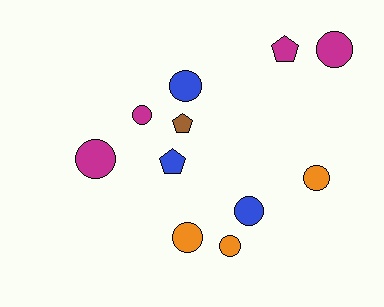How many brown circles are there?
There are no brown circles.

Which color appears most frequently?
Magenta, with 4 objects.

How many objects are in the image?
There are 11 objects.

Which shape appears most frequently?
Circle, with 8 objects.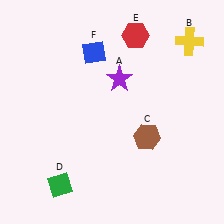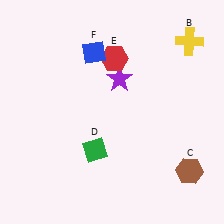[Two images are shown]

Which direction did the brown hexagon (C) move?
The brown hexagon (C) moved right.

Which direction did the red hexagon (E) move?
The red hexagon (E) moved down.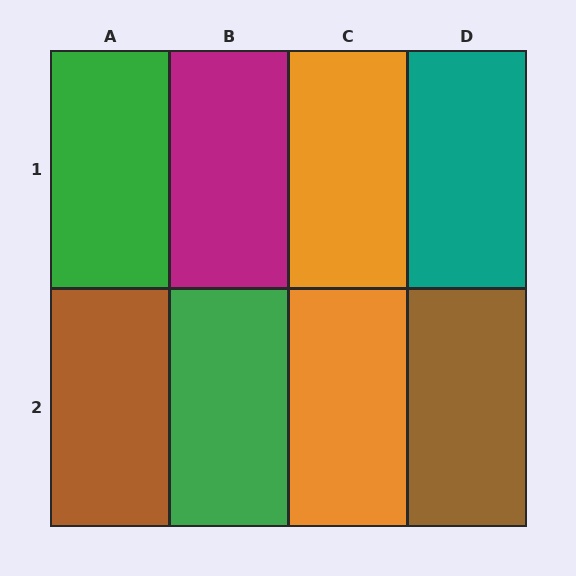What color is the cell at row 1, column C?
Orange.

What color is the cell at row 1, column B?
Magenta.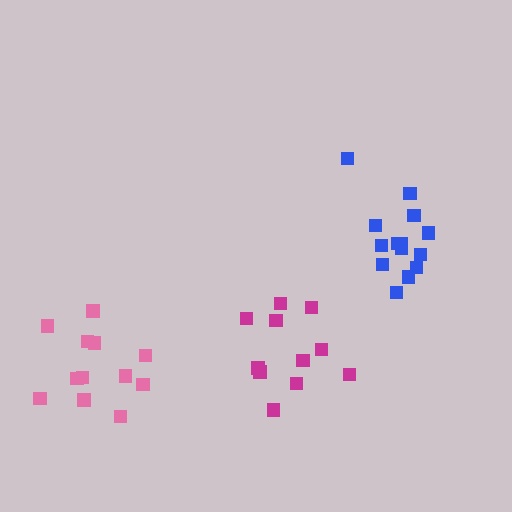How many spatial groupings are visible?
There are 3 spatial groupings.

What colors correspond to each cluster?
The clusters are colored: blue, magenta, pink.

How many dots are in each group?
Group 1: 14 dots, Group 2: 11 dots, Group 3: 12 dots (37 total).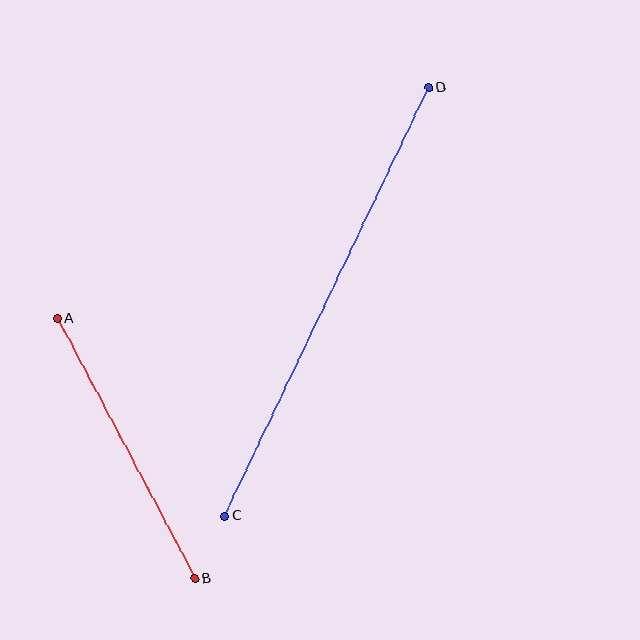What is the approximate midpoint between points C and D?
The midpoint is at approximately (327, 302) pixels.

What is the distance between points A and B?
The distance is approximately 294 pixels.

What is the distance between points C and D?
The distance is approximately 474 pixels.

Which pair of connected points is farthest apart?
Points C and D are farthest apart.